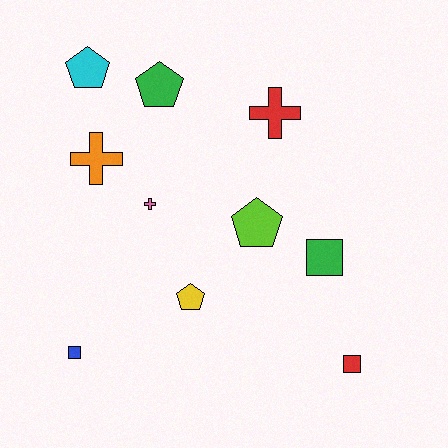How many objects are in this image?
There are 10 objects.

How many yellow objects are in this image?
There is 1 yellow object.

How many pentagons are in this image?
There are 4 pentagons.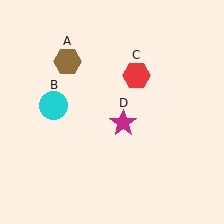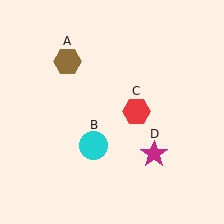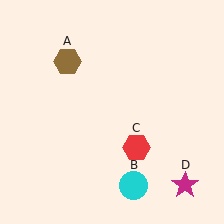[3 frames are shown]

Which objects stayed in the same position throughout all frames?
Brown hexagon (object A) remained stationary.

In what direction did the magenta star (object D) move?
The magenta star (object D) moved down and to the right.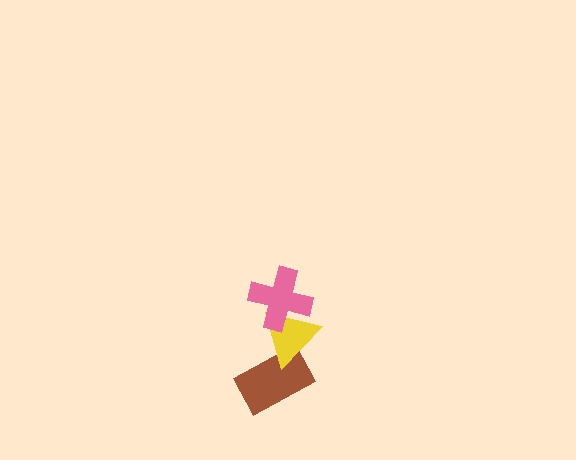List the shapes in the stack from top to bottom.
From top to bottom: the pink cross, the yellow triangle, the brown rectangle.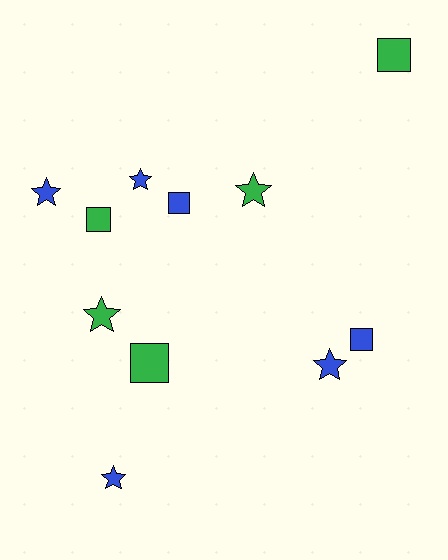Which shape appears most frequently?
Star, with 6 objects.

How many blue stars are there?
There are 4 blue stars.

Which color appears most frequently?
Blue, with 6 objects.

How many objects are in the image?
There are 11 objects.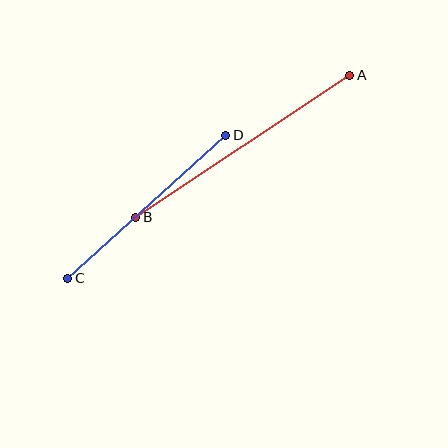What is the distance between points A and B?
The distance is approximately 257 pixels.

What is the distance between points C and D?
The distance is approximately 213 pixels.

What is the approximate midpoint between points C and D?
The midpoint is at approximately (147, 207) pixels.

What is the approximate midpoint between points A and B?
The midpoint is at approximately (243, 146) pixels.